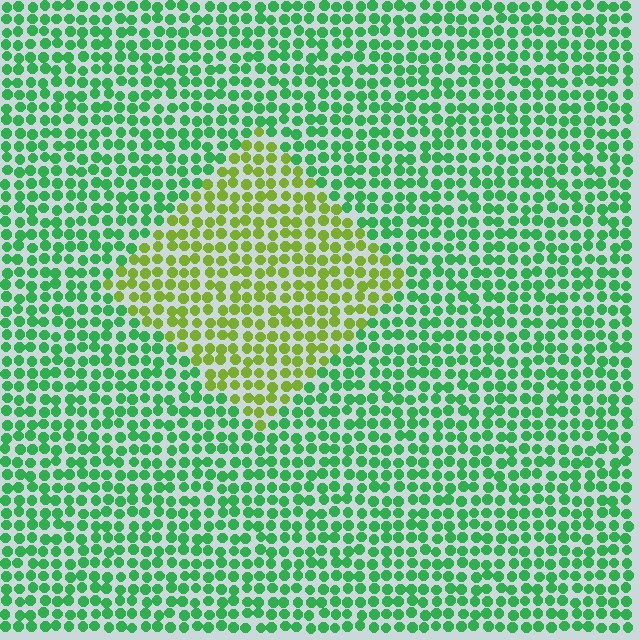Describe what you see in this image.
The image is filled with small green elements in a uniform arrangement. A diamond-shaped region is visible where the elements are tinted to a slightly different hue, forming a subtle color boundary.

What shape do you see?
I see a diamond.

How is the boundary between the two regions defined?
The boundary is defined purely by a slight shift in hue (about 51 degrees). Spacing, size, and orientation are identical on both sides.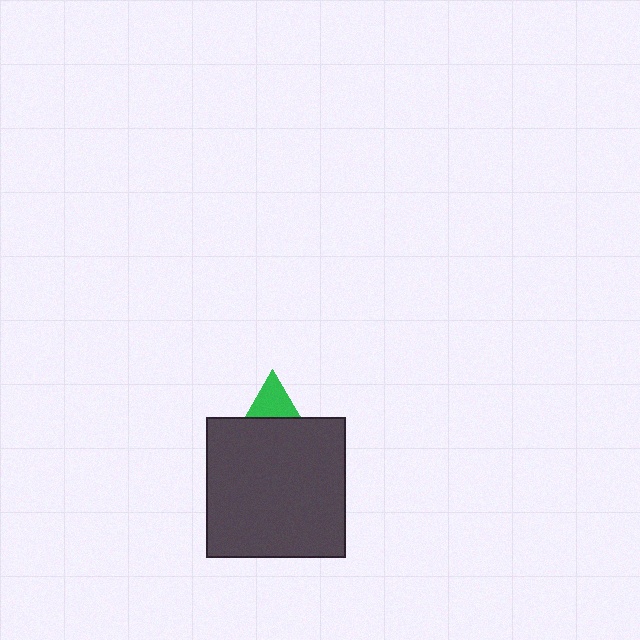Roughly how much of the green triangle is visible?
A small part of it is visible (roughly 35%).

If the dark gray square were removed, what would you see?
You would see the complete green triangle.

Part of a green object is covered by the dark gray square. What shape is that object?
It is a triangle.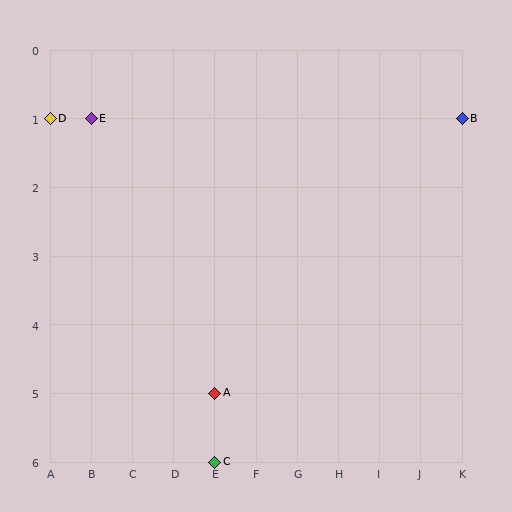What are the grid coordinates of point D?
Point D is at grid coordinates (A, 1).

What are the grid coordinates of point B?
Point B is at grid coordinates (K, 1).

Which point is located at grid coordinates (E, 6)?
Point C is at (E, 6).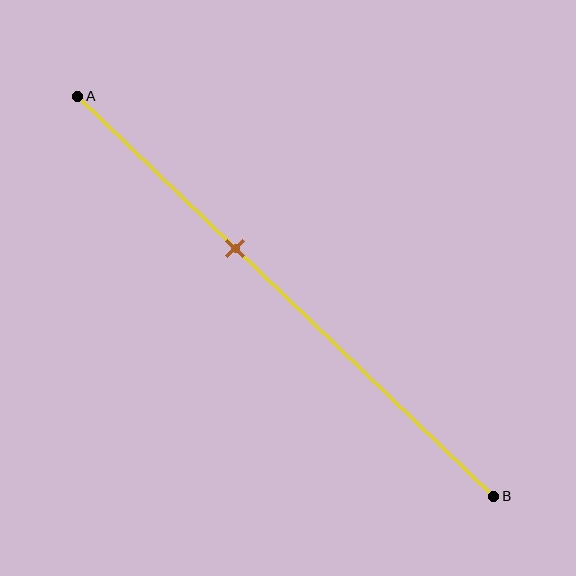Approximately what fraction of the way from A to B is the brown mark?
The brown mark is approximately 40% of the way from A to B.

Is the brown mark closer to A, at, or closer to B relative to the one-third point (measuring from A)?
The brown mark is closer to point B than the one-third point of segment AB.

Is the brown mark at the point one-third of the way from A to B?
No, the mark is at about 40% from A, not at the 33% one-third point.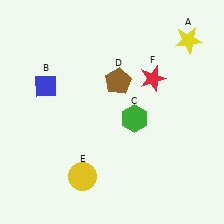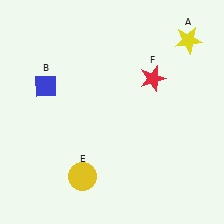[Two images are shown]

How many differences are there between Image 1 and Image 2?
There are 2 differences between the two images.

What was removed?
The green hexagon (C), the brown pentagon (D) were removed in Image 2.